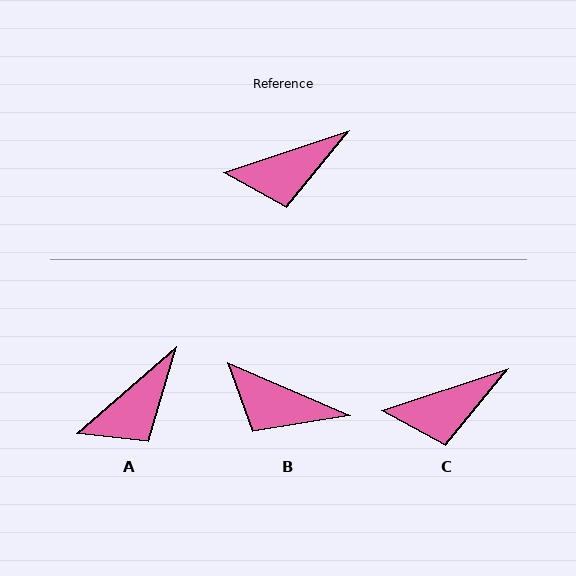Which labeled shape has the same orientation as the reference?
C.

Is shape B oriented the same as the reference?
No, it is off by about 41 degrees.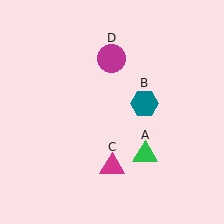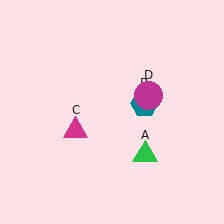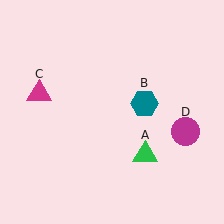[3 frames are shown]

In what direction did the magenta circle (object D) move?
The magenta circle (object D) moved down and to the right.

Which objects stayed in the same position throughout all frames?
Green triangle (object A) and teal hexagon (object B) remained stationary.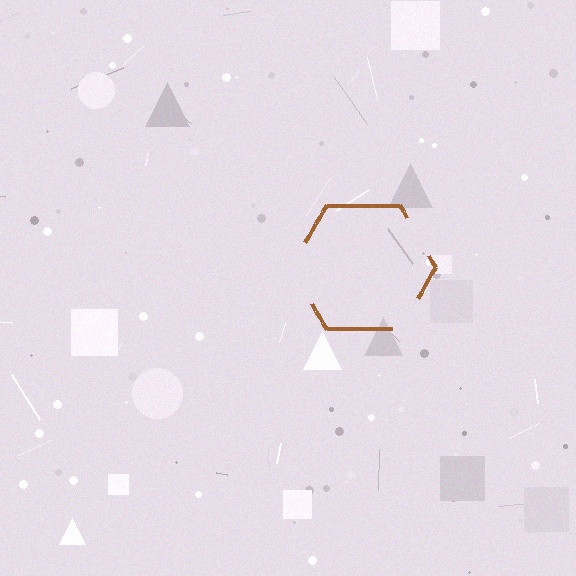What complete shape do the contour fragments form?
The contour fragments form a hexagon.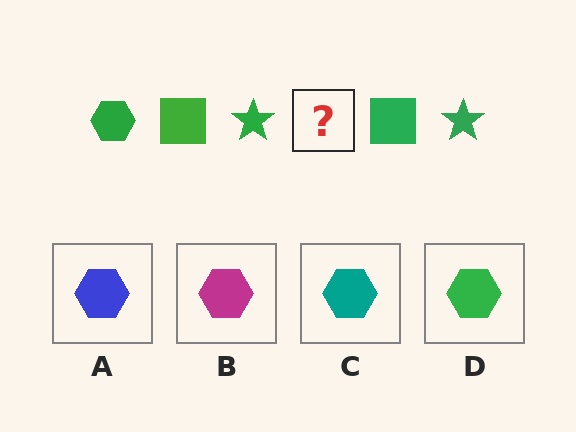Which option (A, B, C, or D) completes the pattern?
D.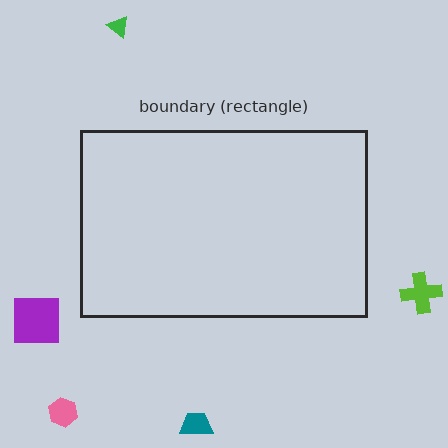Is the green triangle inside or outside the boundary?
Outside.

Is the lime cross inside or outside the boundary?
Outside.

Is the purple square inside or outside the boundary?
Outside.